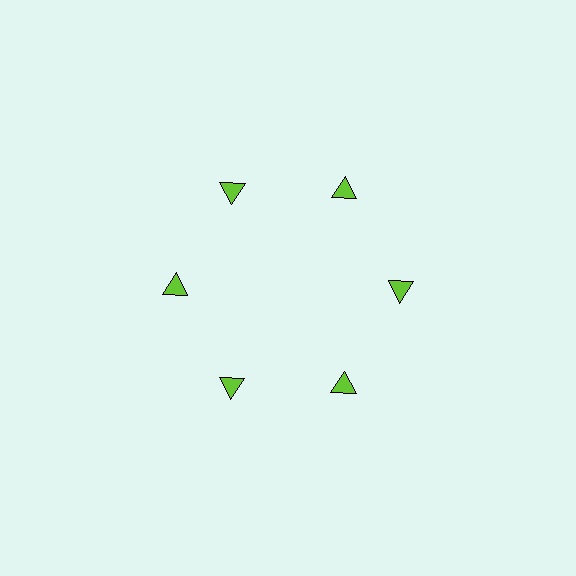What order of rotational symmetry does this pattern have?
This pattern has 6-fold rotational symmetry.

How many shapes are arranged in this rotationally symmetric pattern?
There are 6 shapes, arranged in 6 groups of 1.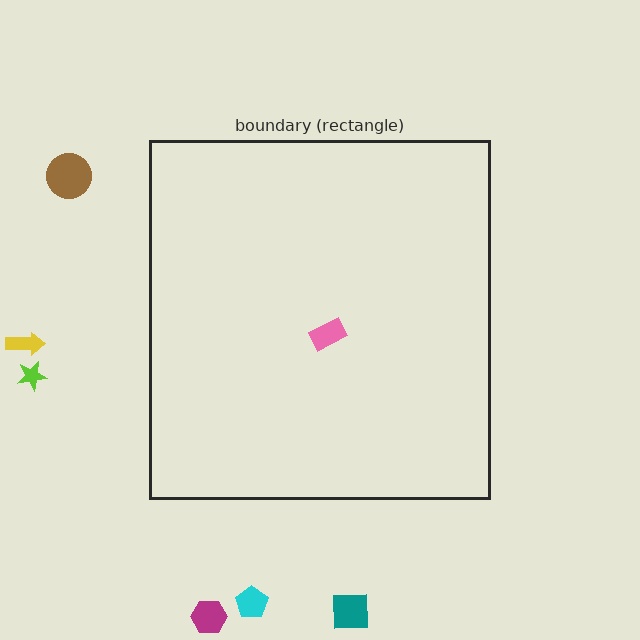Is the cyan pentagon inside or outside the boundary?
Outside.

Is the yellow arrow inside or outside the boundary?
Outside.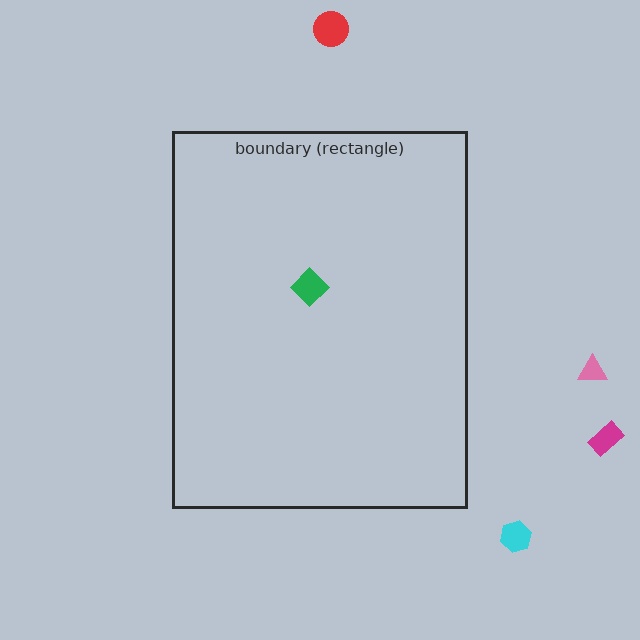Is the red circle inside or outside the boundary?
Outside.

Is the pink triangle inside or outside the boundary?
Outside.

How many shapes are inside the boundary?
1 inside, 4 outside.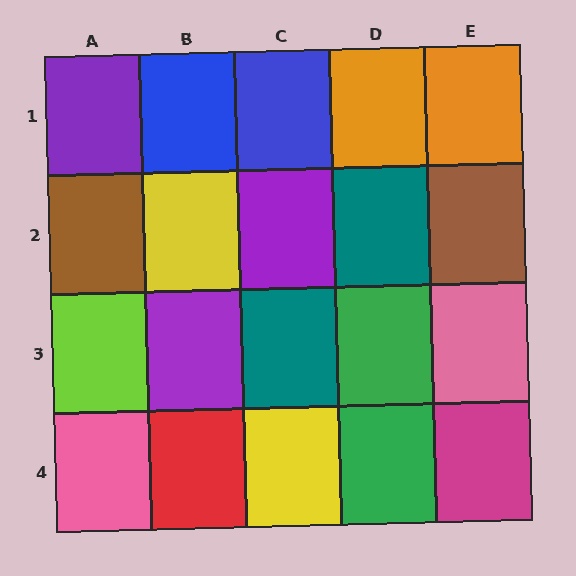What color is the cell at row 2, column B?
Yellow.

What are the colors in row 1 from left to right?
Purple, blue, blue, orange, orange.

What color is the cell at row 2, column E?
Brown.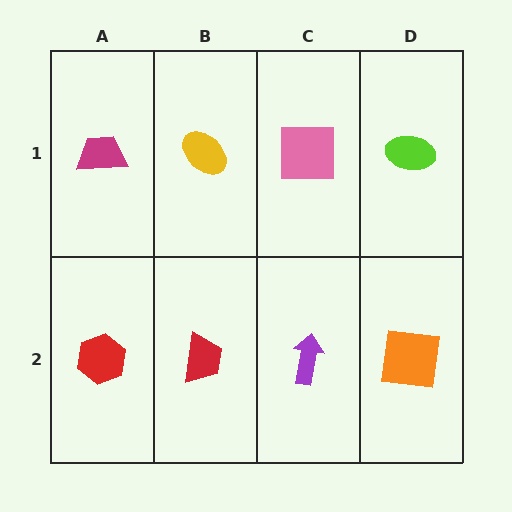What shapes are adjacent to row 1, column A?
A red hexagon (row 2, column A), a yellow ellipse (row 1, column B).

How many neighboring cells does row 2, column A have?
2.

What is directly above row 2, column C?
A pink square.